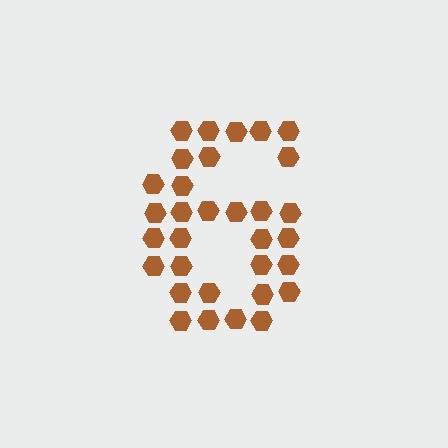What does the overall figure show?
The overall figure shows the digit 6.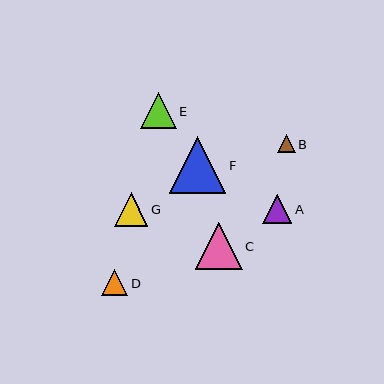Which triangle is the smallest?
Triangle B is the smallest with a size of approximately 18 pixels.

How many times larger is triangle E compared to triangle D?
Triangle E is approximately 1.4 times the size of triangle D.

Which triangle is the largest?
Triangle F is the largest with a size of approximately 56 pixels.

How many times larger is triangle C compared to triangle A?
Triangle C is approximately 1.6 times the size of triangle A.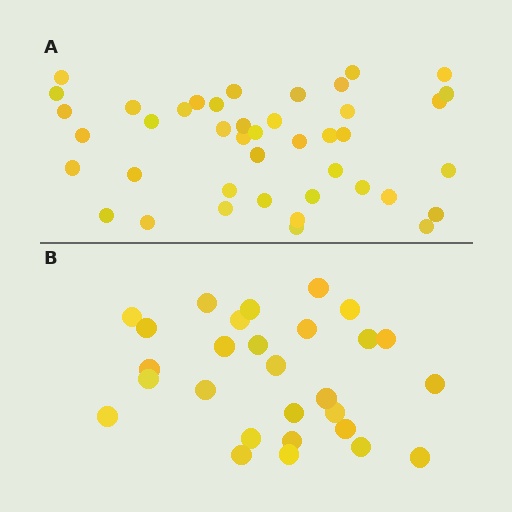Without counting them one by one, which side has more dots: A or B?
Region A (the top region) has more dots.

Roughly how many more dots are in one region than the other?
Region A has approximately 15 more dots than region B.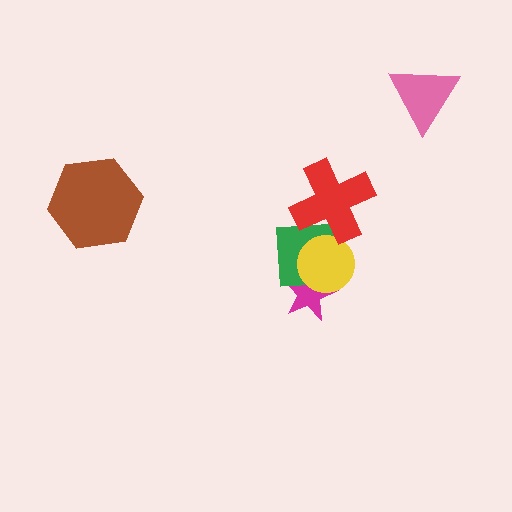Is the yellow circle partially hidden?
Yes, it is partially covered by another shape.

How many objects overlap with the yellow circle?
3 objects overlap with the yellow circle.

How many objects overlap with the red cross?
2 objects overlap with the red cross.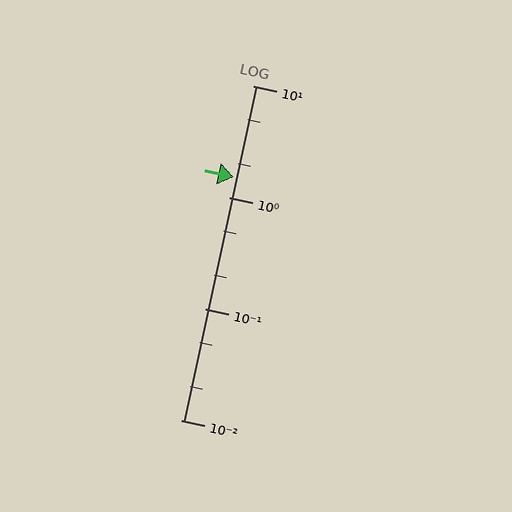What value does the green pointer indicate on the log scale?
The pointer indicates approximately 1.5.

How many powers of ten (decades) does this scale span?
The scale spans 3 decades, from 0.01 to 10.